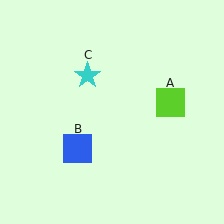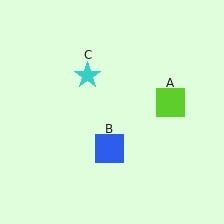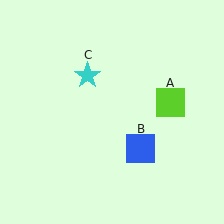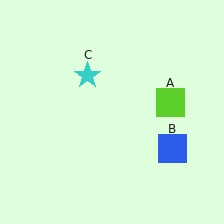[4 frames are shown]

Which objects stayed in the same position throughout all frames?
Lime square (object A) and cyan star (object C) remained stationary.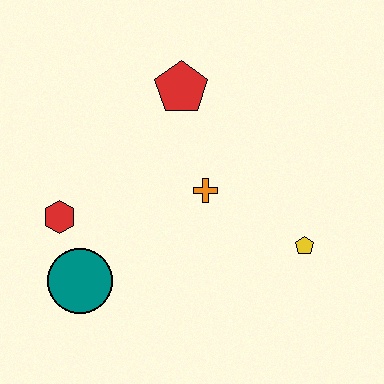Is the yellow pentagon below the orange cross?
Yes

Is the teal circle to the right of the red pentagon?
No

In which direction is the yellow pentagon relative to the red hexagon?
The yellow pentagon is to the right of the red hexagon.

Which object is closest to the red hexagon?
The teal circle is closest to the red hexagon.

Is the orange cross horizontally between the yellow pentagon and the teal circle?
Yes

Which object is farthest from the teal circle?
The yellow pentagon is farthest from the teal circle.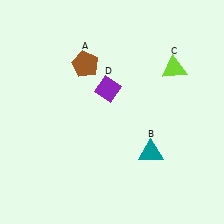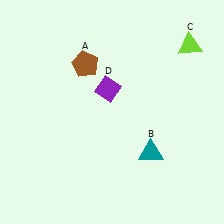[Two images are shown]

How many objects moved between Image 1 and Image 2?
1 object moved between the two images.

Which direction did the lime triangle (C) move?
The lime triangle (C) moved up.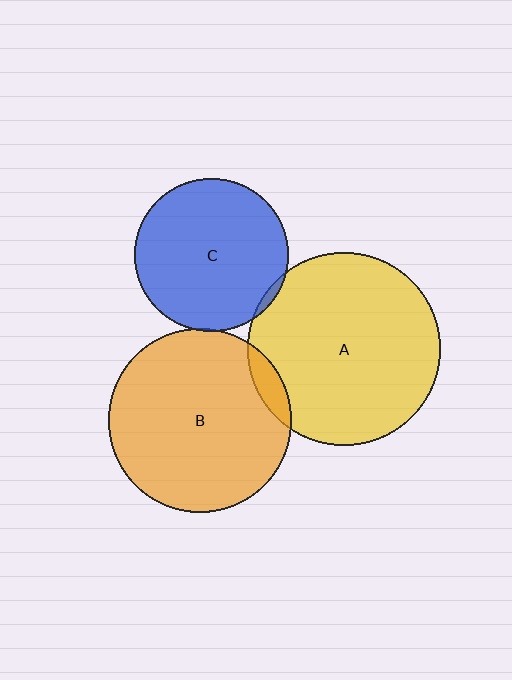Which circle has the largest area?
Circle A (yellow).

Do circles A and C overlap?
Yes.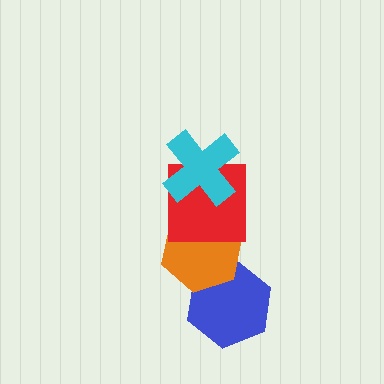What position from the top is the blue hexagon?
The blue hexagon is 4th from the top.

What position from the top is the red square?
The red square is 2nd from the top.